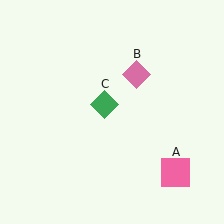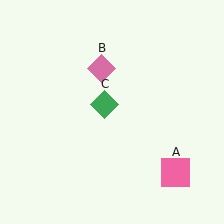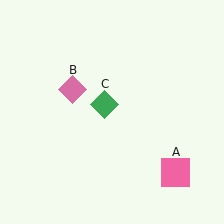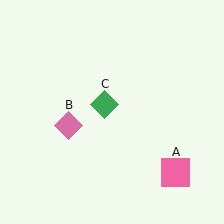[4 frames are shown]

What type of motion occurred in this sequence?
The pink diamond (object B) rotated counterclockwise around the center of the scene.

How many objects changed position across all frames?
1 object changed position: pink diamond (object B).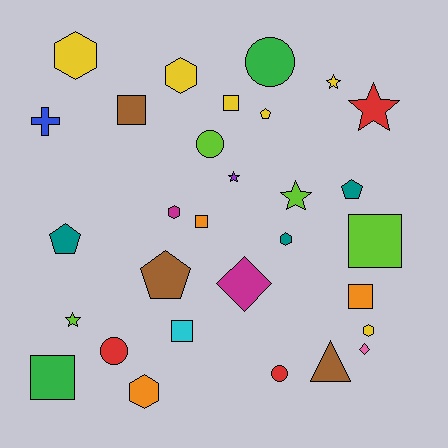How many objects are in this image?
There are 30 objects.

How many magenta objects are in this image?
There are 2 magenta objects.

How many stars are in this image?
There are 5 stars.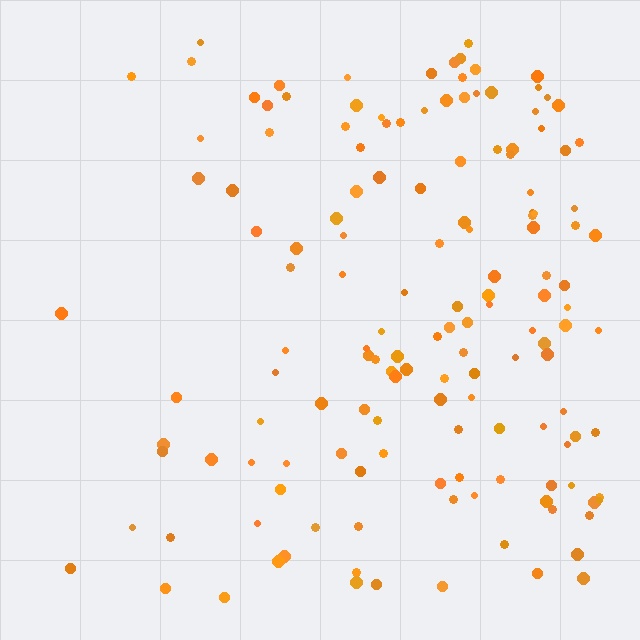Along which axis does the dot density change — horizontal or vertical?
Horizontal.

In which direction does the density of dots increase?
From left to right, with the right side densest.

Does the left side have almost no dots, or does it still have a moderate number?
Still a moderate number, just noticeably fewer than the right.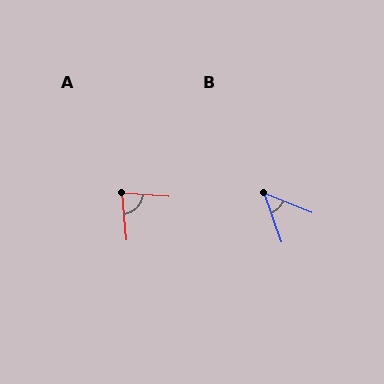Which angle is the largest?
A, at approximately 81 degrees.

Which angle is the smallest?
B, at approximately 49 degrees.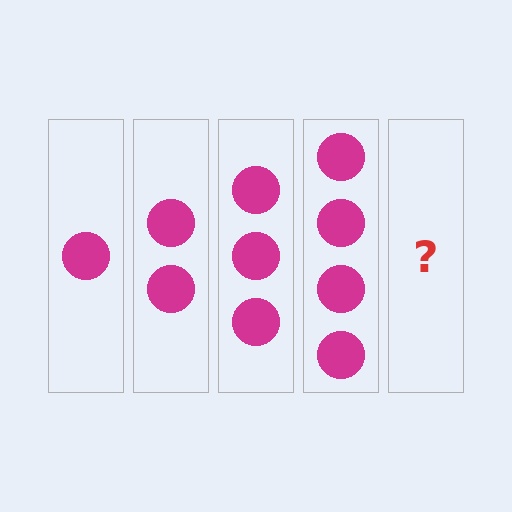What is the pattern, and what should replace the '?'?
The pattern is that each step adds one more circle. The '?' should be 5 circles.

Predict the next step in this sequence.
The next step is 5 circles.